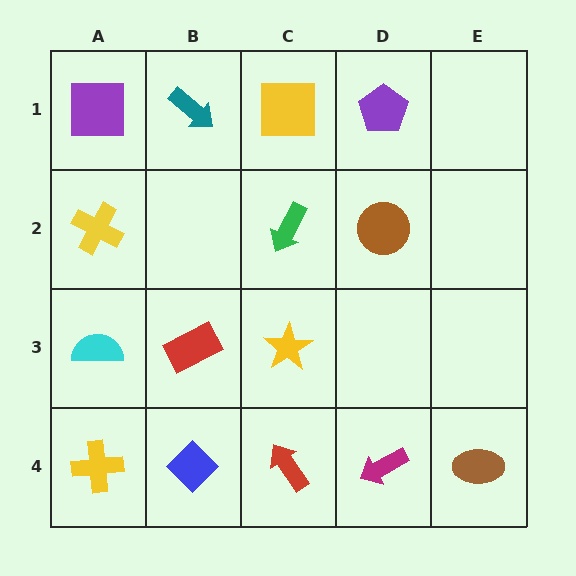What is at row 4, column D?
A magenta arrow.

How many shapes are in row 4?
5 shapes.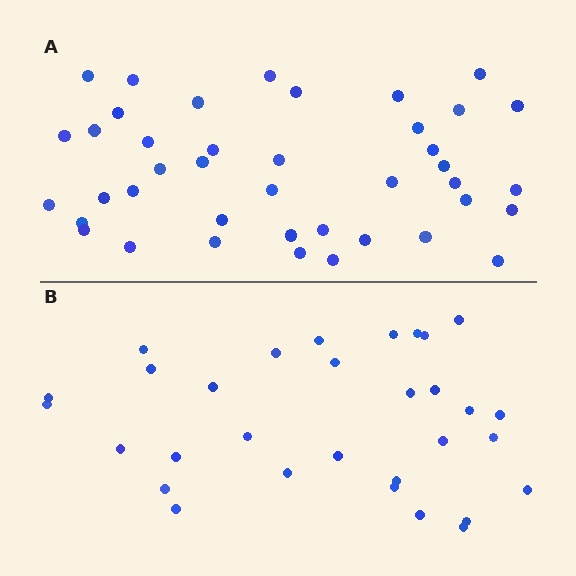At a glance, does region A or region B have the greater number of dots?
Region A (the top region) has more dots.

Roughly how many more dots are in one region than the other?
Region A has roughly 10 or so more dots than region B.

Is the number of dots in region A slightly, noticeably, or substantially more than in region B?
Region A has noticeably more, but not dramatically so. The ratio is roughly 1.3 to 1.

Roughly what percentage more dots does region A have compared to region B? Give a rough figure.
About 30% more.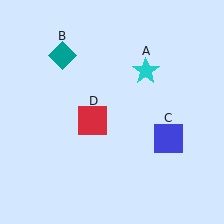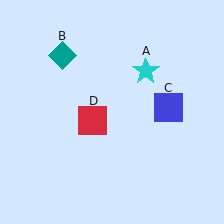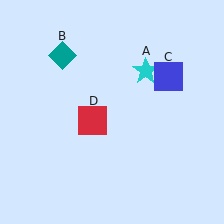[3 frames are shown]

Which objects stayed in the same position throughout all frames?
Cyan star (object A) and teal diamond (object B) and red square (object D) remained stationary.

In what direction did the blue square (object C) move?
The blue square (object C) moved up.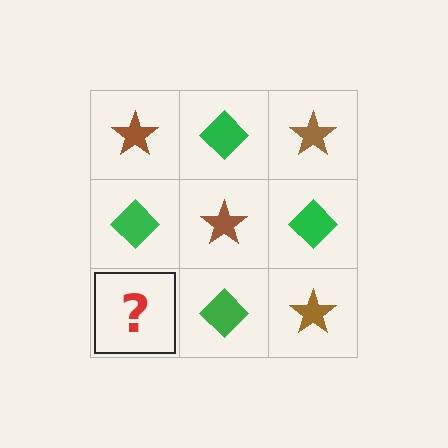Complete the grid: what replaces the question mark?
The question mark should be replaced with a brown star.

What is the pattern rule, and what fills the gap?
The rule is that it alternates brown star and green diamond in a checkerboard pattern. The gap should be filled with a brown star.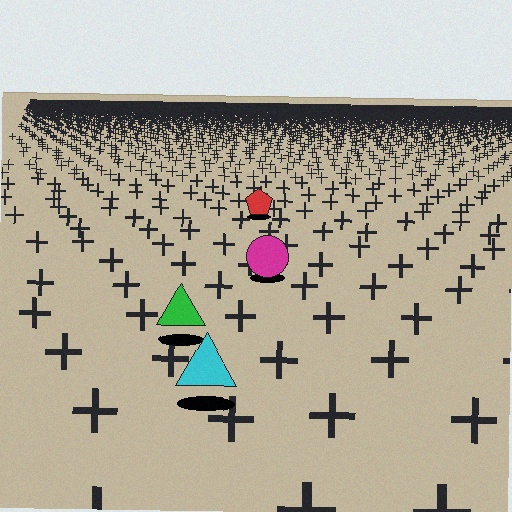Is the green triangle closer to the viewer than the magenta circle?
Yes. The green triangle is closer — you can tell from the texture gradient: the ground texture is coarser near it.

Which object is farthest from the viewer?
The red pentagon is farthest from the viewer. It appears smaller and the ground texture around it is denser.